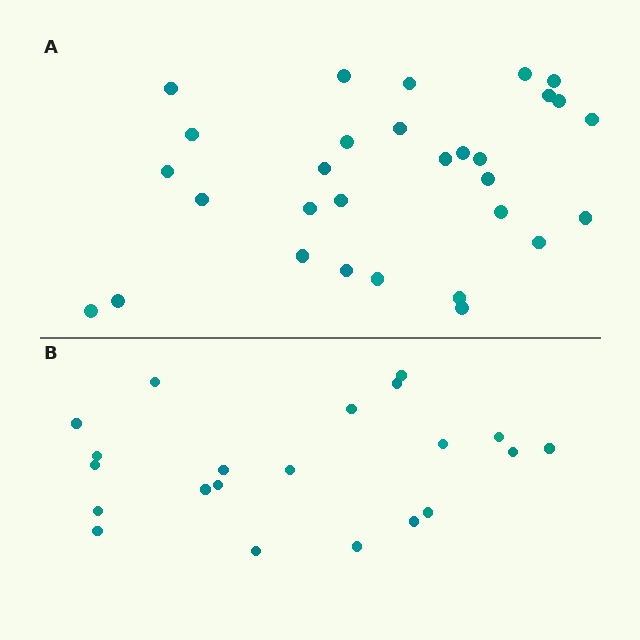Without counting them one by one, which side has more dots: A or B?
Region A (the top region) has more dots.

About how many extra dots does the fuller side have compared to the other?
Region A has roughly 8 or so more dots than region B.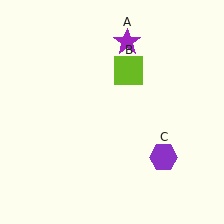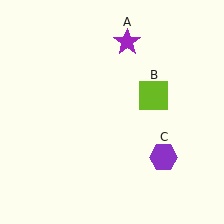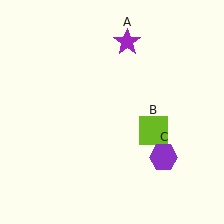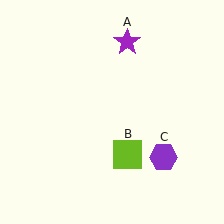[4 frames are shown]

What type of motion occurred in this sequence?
The lime square (object B) rotated clockwise around the center of the scene.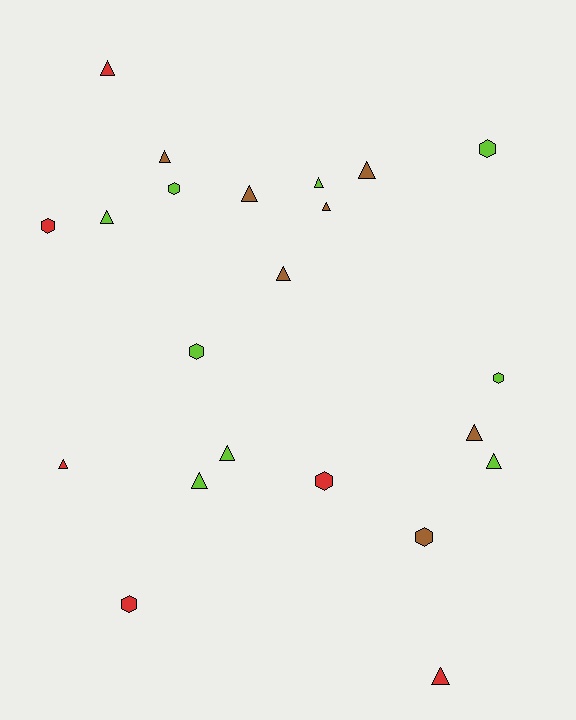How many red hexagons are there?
There are 3 red hexagons.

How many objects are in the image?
There are 22 objects.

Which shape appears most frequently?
Triangle, with 14 objects.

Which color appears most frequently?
Lime, with 9 objects.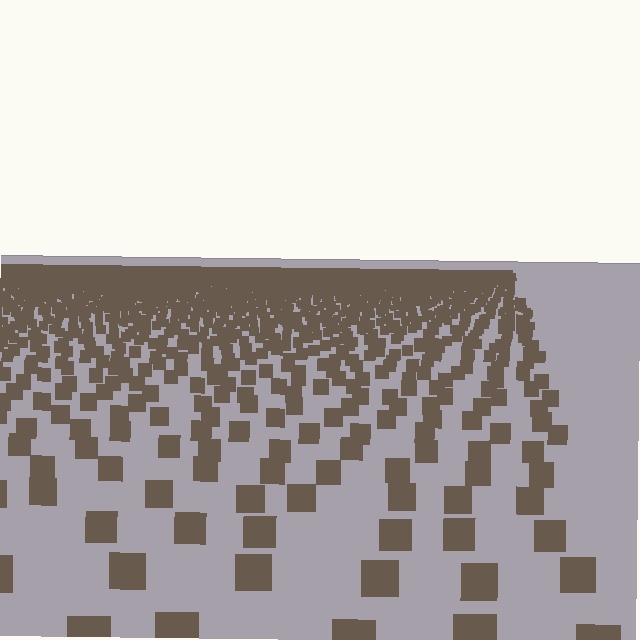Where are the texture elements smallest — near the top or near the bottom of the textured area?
Near the top.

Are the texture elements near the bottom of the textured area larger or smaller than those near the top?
Larger. Near the bottom, elements are closer to the viewer and appear at a bigger on-screen size.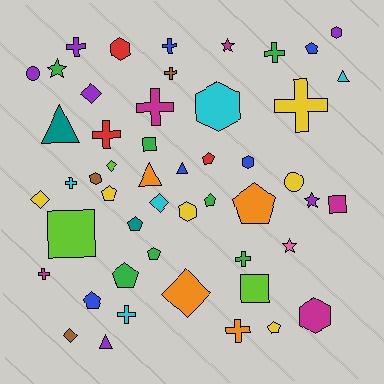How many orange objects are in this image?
There are 4 orange objects.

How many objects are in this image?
There are 50 objects.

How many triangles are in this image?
There are 5 triangles.